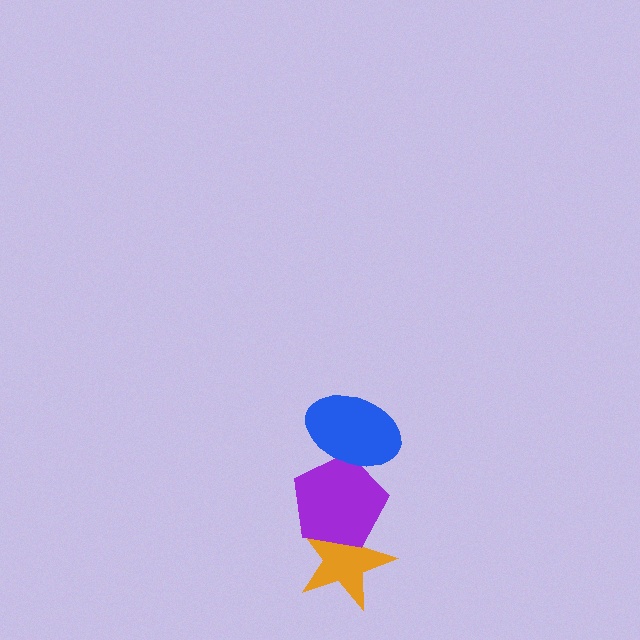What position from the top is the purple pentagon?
The purple pentagon is 2nd from the top.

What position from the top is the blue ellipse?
The blue ellipse is 1st from the top.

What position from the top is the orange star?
The orange star is 3rd from the top.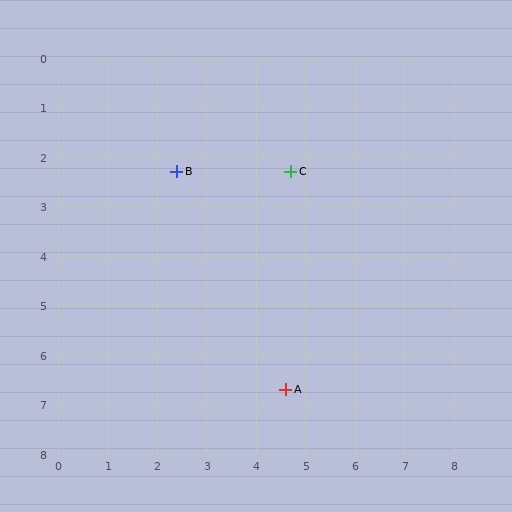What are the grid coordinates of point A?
Point A is at approximately (4.6, 6.7).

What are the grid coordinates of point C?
Point C is at approximately (4.7, 2.3).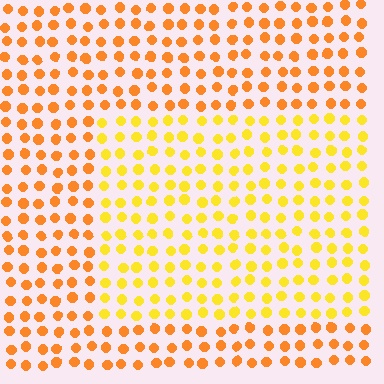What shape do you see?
I see a rectangle.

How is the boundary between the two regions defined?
The boundary is defined purely by a slight shift in hue (about 27 degrees). Spacing, size, and orientation are identical on both sides.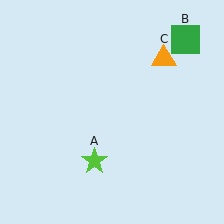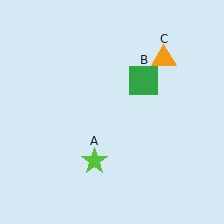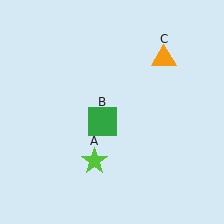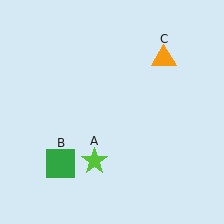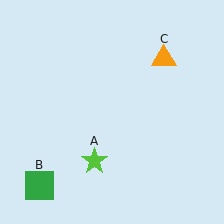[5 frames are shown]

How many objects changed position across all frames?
1 object changed position: green square (object B).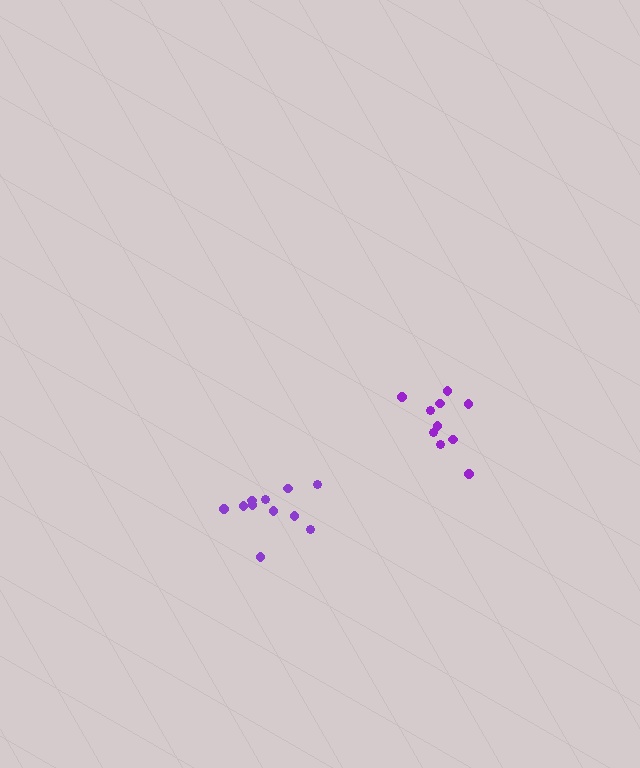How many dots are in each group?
Group 1: 10 dots, Group 2: 11 dots (21 total).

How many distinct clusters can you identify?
There are 2 distinct clusters.